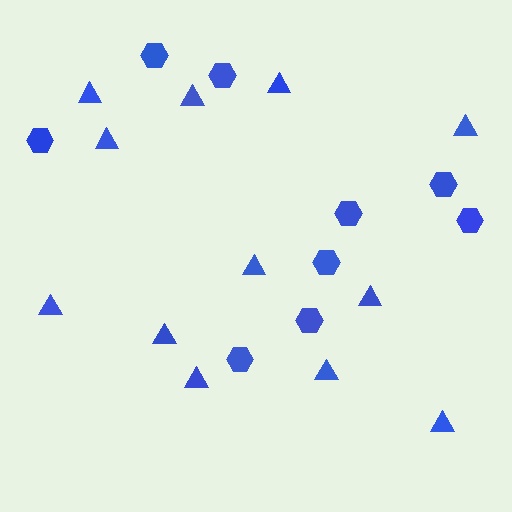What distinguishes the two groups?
There are 2 groups: one group of triangles (12) and one group of hexagons (9).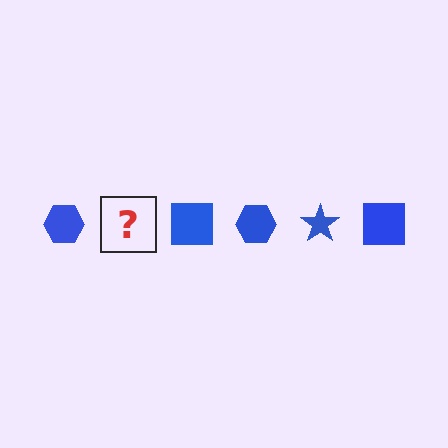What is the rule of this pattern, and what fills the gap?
The rule is that the pattern cycles through hexagon, star, square shapes in blue. The gap should be filled with a blue star.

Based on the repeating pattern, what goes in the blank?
The blank should be a blue star.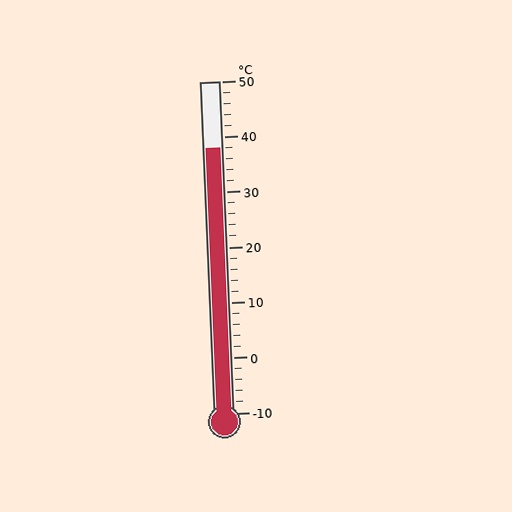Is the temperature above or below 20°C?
The temperature is above 20°C.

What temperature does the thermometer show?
The thermometer shows approximately 38°C.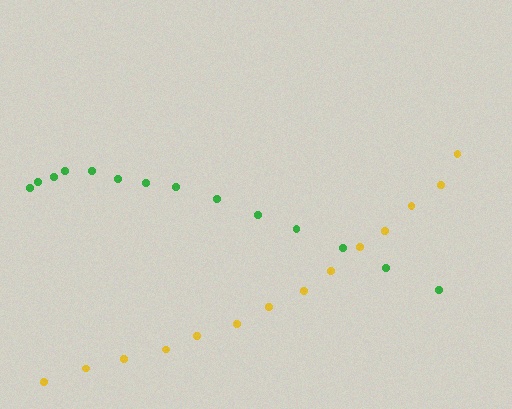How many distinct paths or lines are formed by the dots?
There are 2 distinct paths.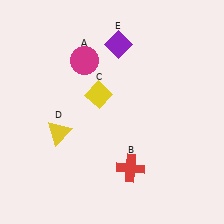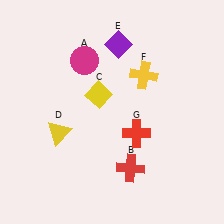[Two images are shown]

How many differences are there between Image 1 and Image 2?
There are 2 differences between the two images.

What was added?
A yellow cross (F), a red cross (G) were added in Image 2.